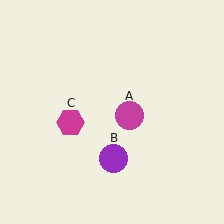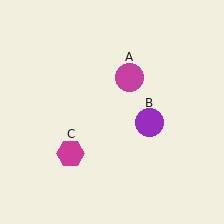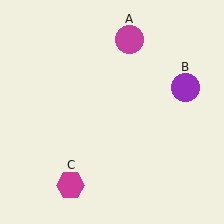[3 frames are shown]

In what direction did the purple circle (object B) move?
The purple circle (object B) moved up and to the right.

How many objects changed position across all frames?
3 objects changed position: magenta circle (object A), purple circle (object B), magenta hexagon (object C).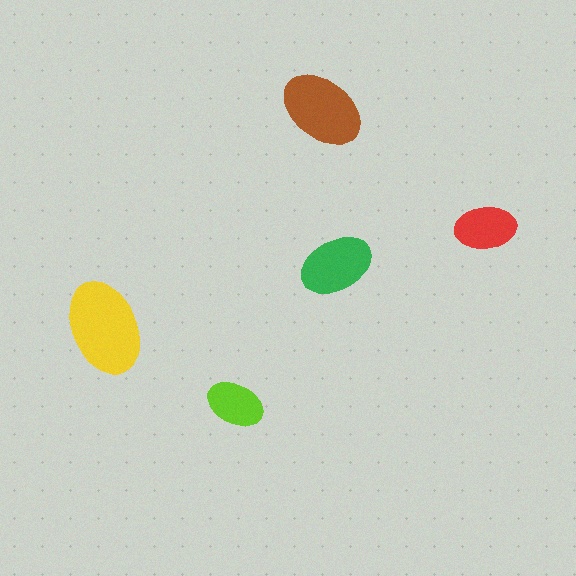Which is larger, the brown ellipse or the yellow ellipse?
The yellow one.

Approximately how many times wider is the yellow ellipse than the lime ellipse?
About 1.5 times wider.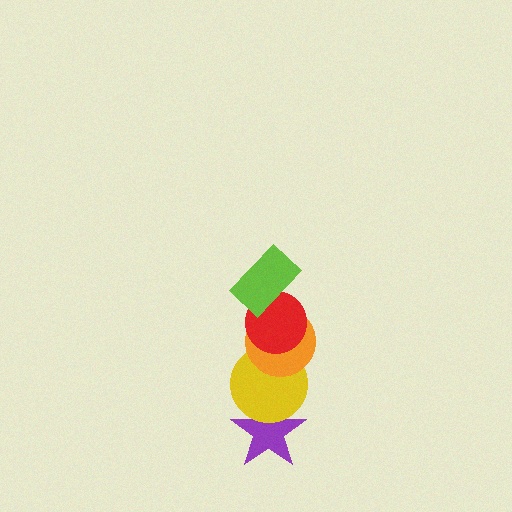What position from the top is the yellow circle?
The yellow circle is 4th from the top.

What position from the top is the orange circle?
The orange circle is 3rd from the top.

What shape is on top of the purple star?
The yellow circle is on top of the purple star.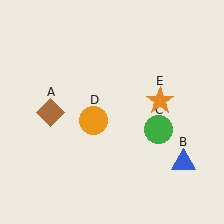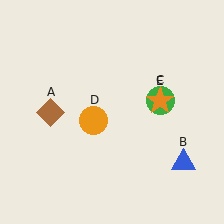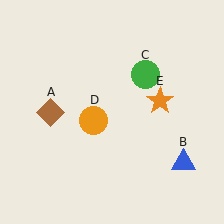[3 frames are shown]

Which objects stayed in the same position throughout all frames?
Brown diamond (object A) and blue triangle (object B) and orange circle (object D) and orange star (object E) remained stationary.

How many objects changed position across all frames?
1 object changed position: green circle (object C).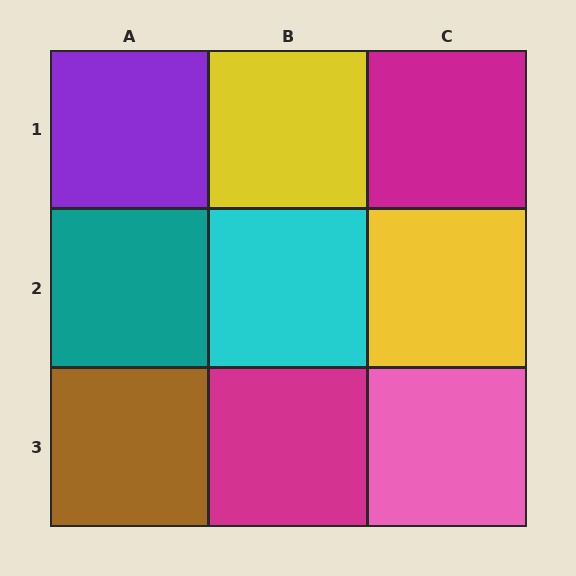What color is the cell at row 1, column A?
Purple.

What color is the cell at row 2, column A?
Teal.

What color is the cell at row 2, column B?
Cyan.